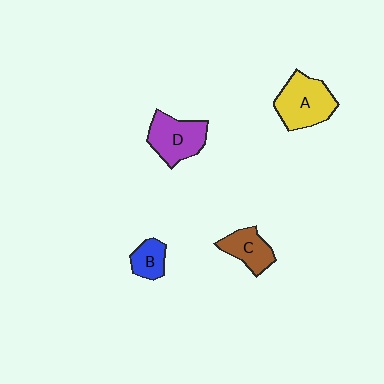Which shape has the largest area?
Shape A (yellow).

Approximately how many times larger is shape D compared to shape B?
Approximately 1.9 times.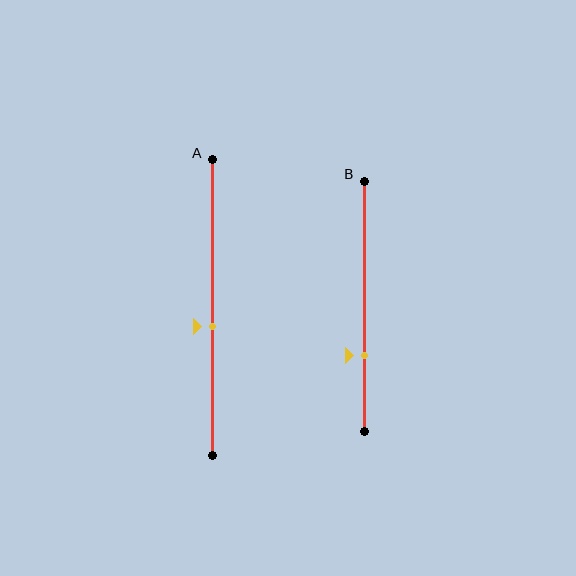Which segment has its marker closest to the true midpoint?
Segment A has its marker closest to the true midpoint.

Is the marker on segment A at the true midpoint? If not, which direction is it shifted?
No, the marker on segment A is shifted downward by about 6% of the segment length.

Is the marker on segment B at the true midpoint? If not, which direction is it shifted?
No, the marker on segment B is shifted downward by about 20% of the segment length.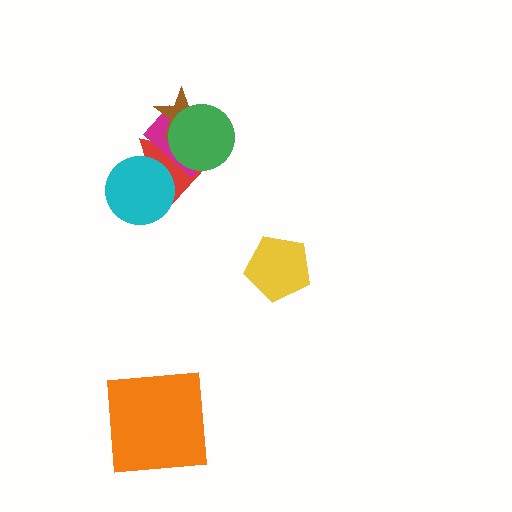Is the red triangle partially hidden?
Yes, it is partially covered by another shape.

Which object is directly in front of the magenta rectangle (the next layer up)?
The brown star is directly in front of the magenta rectangle.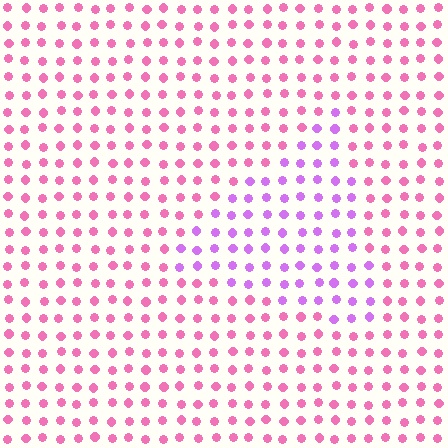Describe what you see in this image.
The image is filled with small pink elements in a uniform arrangement. A triangle-shaped region is visible where the elements are tinted to a slightly different hue, forming a subtle color boundary.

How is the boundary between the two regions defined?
The boundary is defined purely by a slight shift in hue (about 41 degrees). Spacing, size, and orientation are identical on both sides.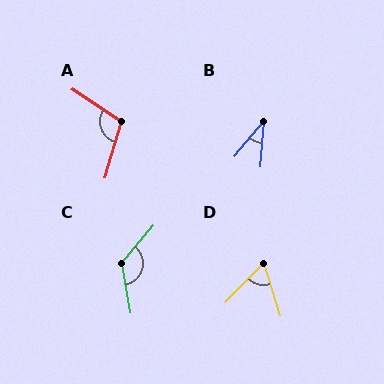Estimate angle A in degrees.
Approximately 107 degrees.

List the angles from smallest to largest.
B (35°), D (62°), A (107°), C (130°).